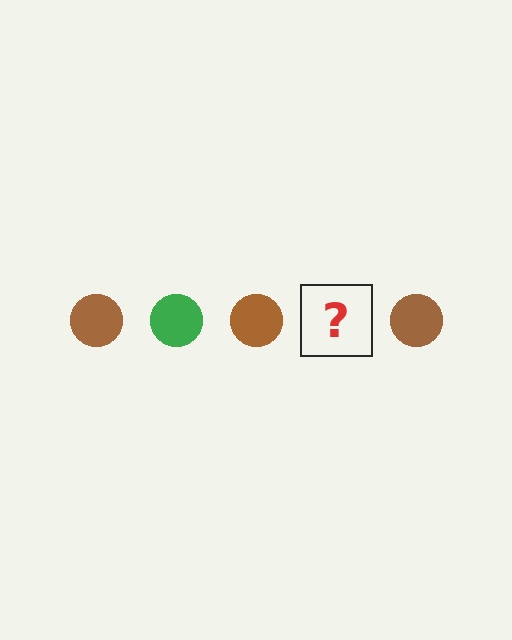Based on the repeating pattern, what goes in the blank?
The blank should be a green circle.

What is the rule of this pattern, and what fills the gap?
The rule is that the pattern cycles through brown, green circles. The gap should be filled with a green circle.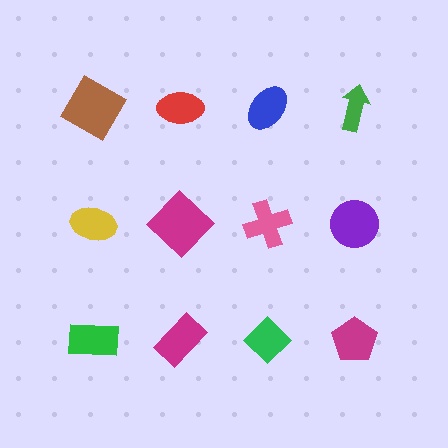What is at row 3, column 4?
A magenta pentagon.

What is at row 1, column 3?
A blue ellipse.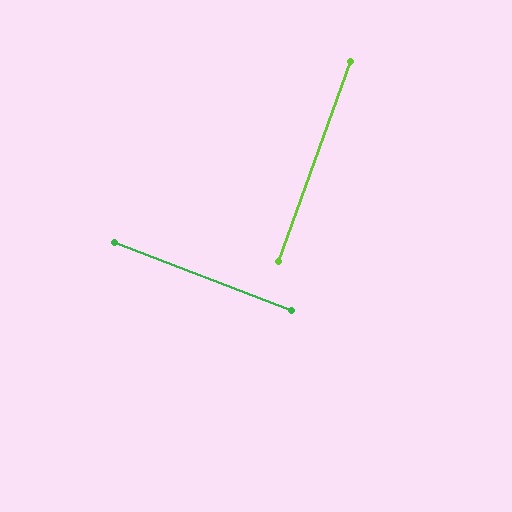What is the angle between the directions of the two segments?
Approximately 89 degrees.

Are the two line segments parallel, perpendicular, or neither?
Perpendicular — they meet at approximately 89°.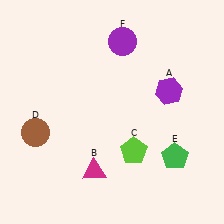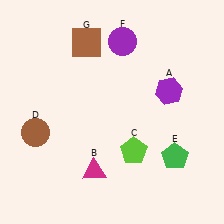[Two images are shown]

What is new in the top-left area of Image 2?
A brown square (G) was added in the top-left area of Image 2.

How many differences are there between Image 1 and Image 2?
There is 1 difference between the two images.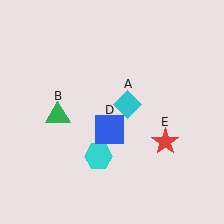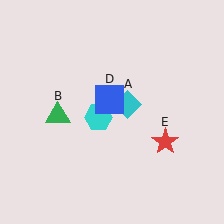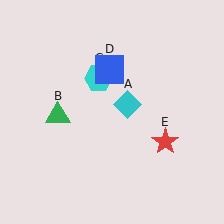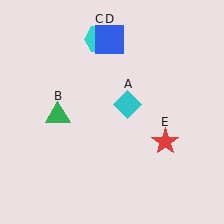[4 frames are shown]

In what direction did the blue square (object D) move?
The blue square (object D) moved up.